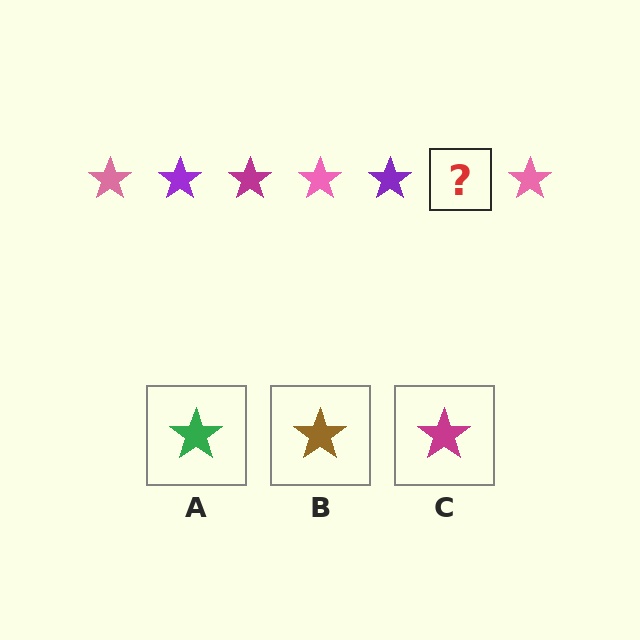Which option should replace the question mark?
Option C.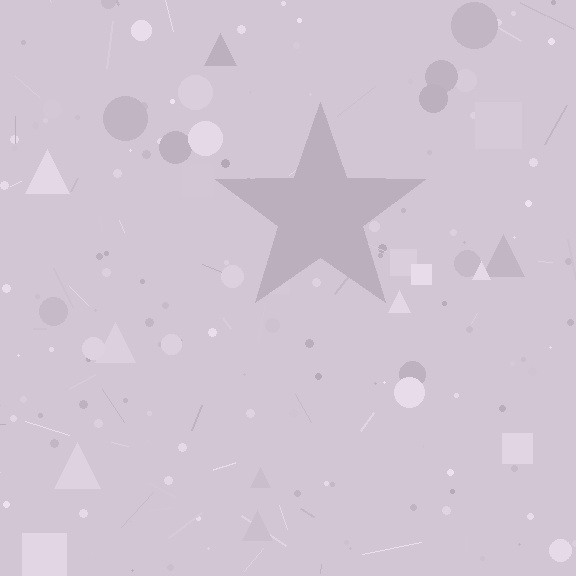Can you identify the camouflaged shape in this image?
The camouflaged shape is a star.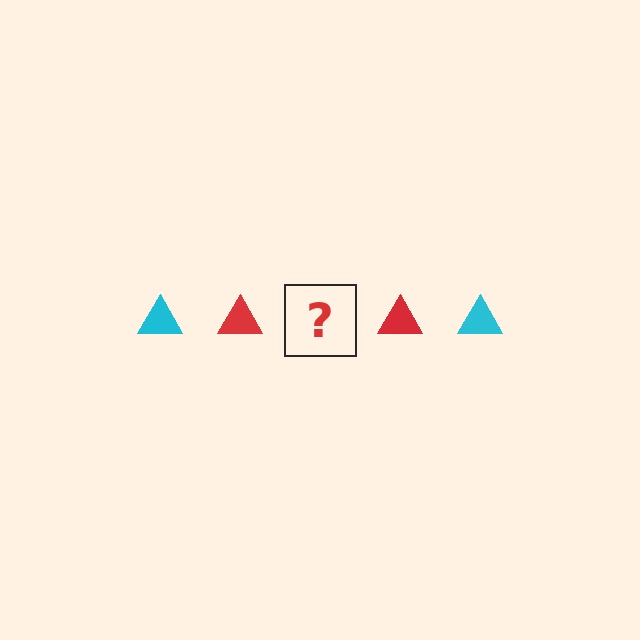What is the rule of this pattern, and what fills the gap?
The rule is that the pattern cycles through cyan, red triangles. The gap should be filled with a cyan triangle.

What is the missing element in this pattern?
The missing element is a cyan triangle.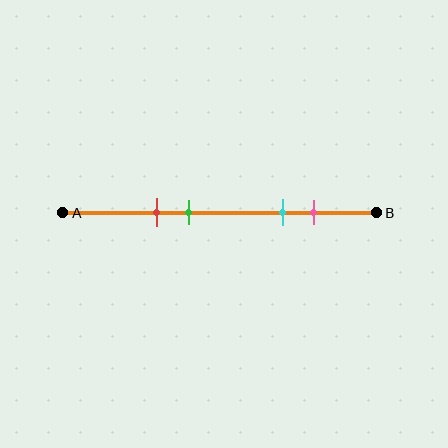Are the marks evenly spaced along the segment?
No, the marks are not evenly spaced.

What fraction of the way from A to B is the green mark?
The green mark is approximately 40% (0.4) of the way from A to B.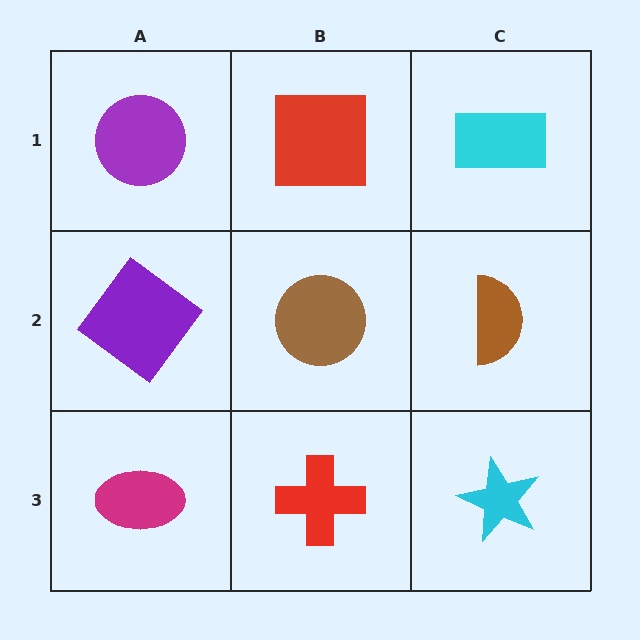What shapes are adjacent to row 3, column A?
A purple diamond (row 2, column A), a red cross (row 3, column B).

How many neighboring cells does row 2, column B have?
4.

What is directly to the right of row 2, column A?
A brown circle.